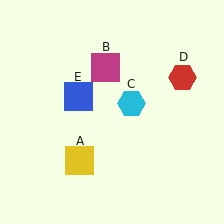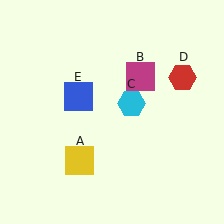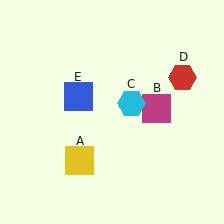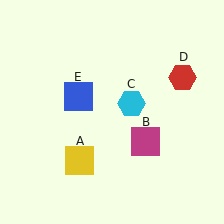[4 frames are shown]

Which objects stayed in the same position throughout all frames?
Yellow square (object A) and cyan hexagon (object C) and red hexagon (object D) and blue square (object E) remained stationary.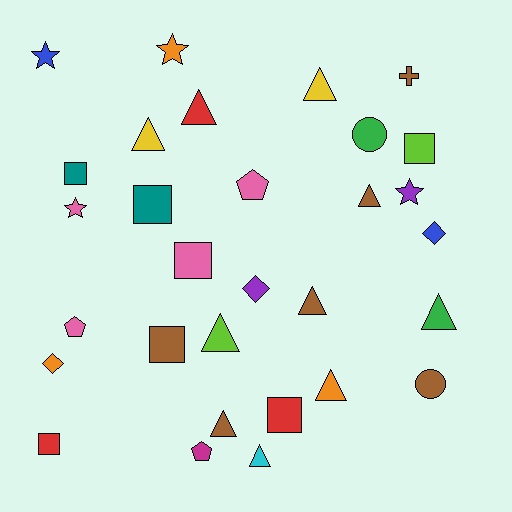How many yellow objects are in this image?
There are 2 yellow objects.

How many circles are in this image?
There are 2 circles.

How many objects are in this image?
There are 30 objects.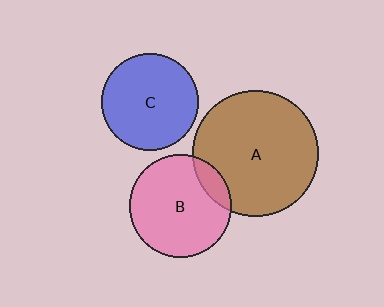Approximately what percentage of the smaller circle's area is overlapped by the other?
Approximately 15%.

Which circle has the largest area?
Circle A (brown).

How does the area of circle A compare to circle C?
Approximately 1.7 times.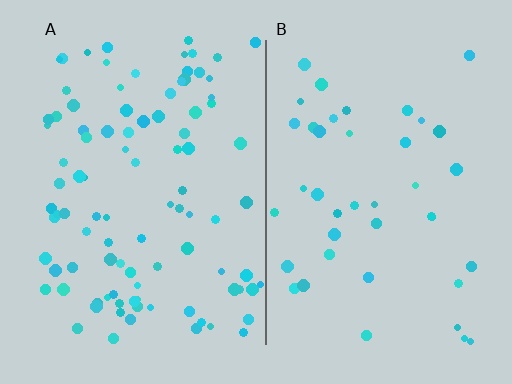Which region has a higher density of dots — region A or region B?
A (the left).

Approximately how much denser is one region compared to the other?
Approximately 2.3× — region A over region B.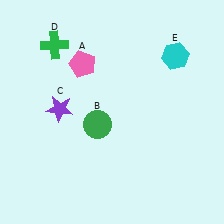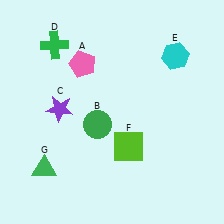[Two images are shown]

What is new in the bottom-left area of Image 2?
A green triangle (G) was added in the bottom-left area of Image 2.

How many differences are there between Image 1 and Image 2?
There are 2 differences between the two images.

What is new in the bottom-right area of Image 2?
A lime square (F) was added in the bottom-right area of Image 2.